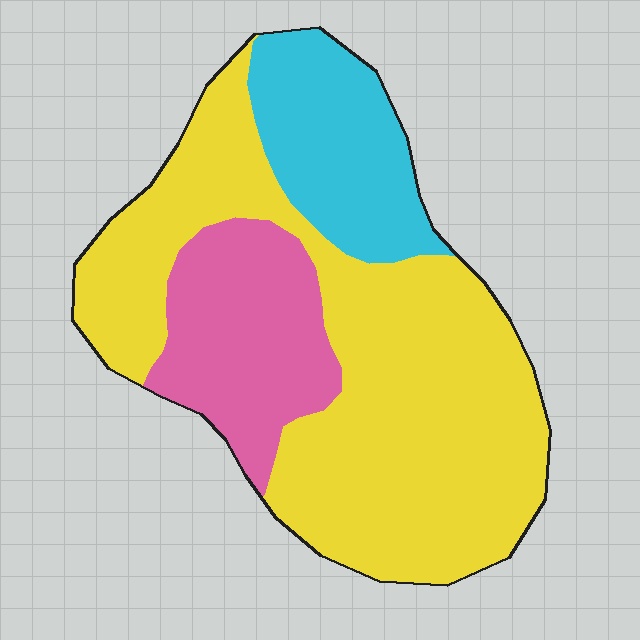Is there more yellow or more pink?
Yellow.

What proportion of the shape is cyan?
Cyan covers 18% of the shape.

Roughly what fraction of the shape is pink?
Pink covers around 20% of the shape.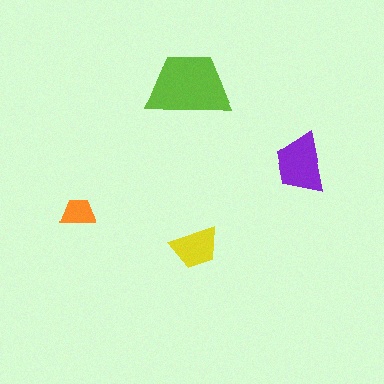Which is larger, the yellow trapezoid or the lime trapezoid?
The lime one.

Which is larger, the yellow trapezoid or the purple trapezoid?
The purple one.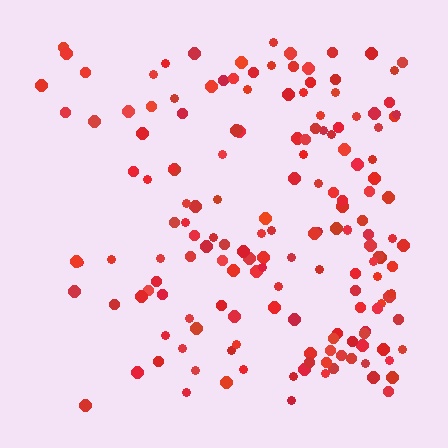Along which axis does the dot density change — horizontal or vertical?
Horizontal.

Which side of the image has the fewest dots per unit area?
The left.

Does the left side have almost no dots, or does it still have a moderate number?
Still a moderate number, just noticeably fewer than the right.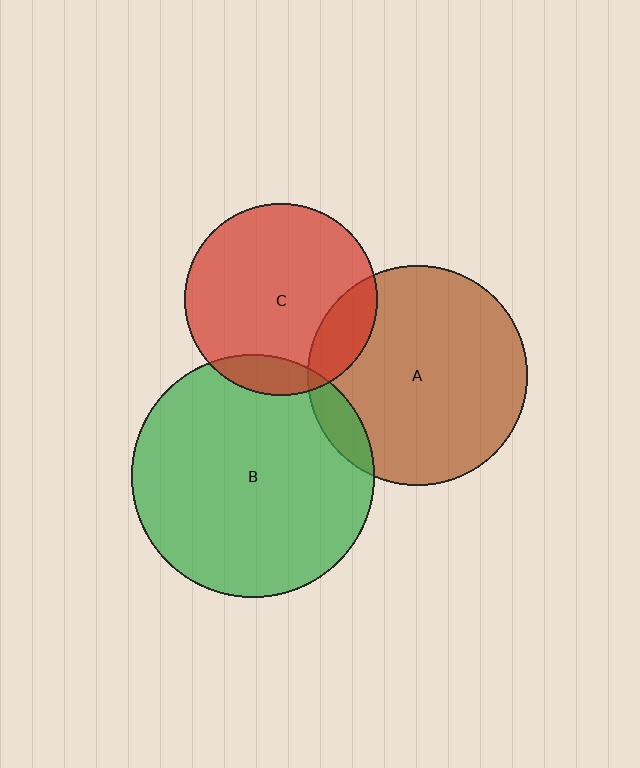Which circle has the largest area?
Circle B (green).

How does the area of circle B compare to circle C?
Approximately 1.6 times.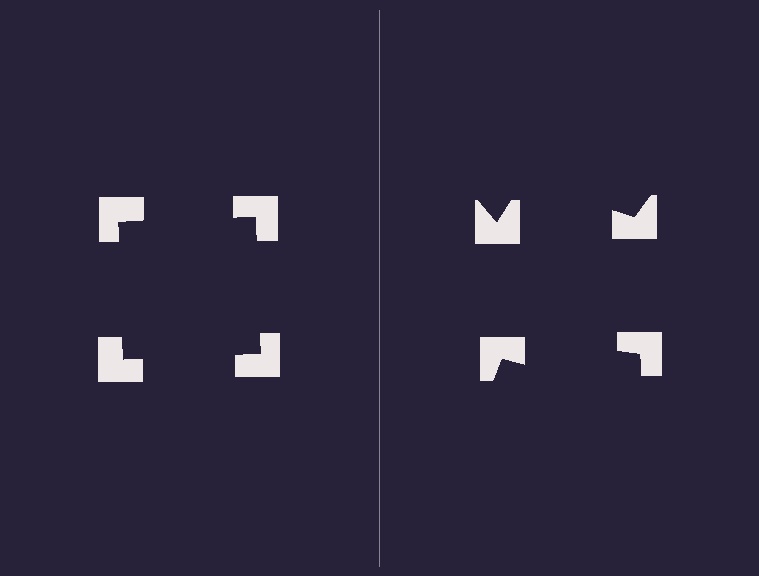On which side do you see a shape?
An illusory square appears on the left side. On the right side the wedge cuts are rotated, so no coherent shape forms.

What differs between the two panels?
The notched squares are positioned identically on both sides; only the wedge orientations differ. On the left they align to a square; on the right they are misaligned.